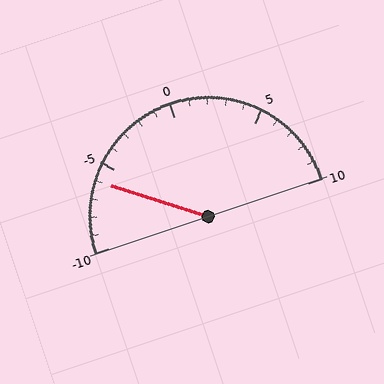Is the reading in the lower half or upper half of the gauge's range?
The reading is in the lower half of the range (-10 to 10).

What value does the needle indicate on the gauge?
The needle indicates approximately -6.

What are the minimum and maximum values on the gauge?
The gauge ranges from -10 to 10.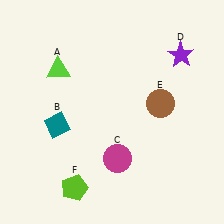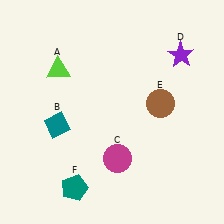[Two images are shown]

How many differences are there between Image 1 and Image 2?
There is 1 difference between the two images.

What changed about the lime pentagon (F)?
In Image 1, F is lime. In Image 2, it changed to teal.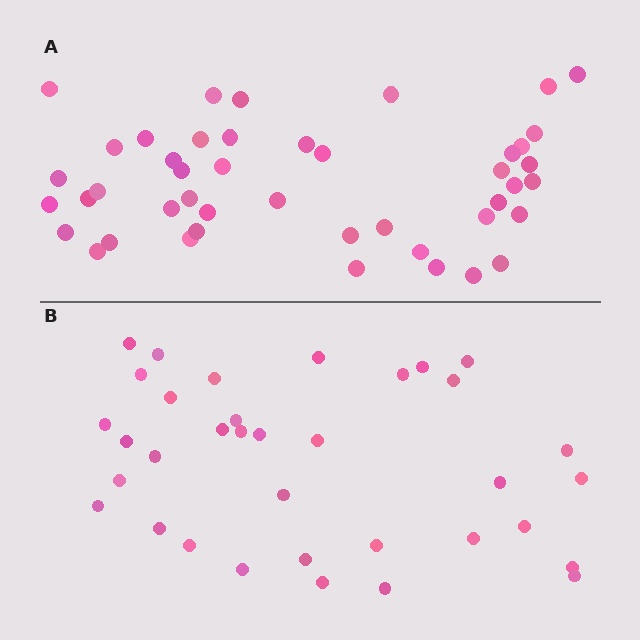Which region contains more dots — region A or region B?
Region A (the top region) has more dots.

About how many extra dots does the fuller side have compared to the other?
Region A has roughly 10 or so more dots than region B.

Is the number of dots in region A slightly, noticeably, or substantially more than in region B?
Region A has noticeably more, but not dramatically so. The ratio is roughly 1.3 to 1.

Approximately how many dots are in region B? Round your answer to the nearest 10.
About 40 dots. (The exact count is 35, which rounds to 40.)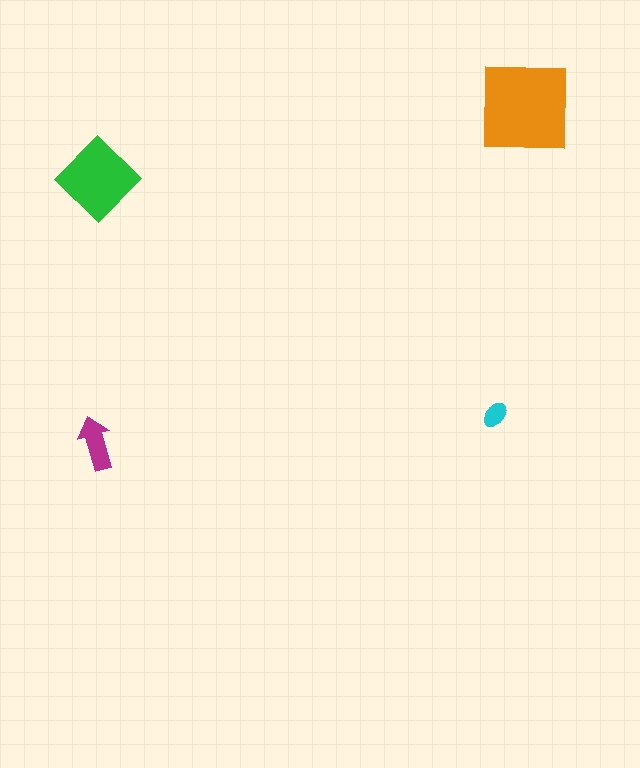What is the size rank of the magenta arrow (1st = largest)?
3rd.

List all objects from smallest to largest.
The cyan ellipse, the magenta arrow, the green diamond, the orange square.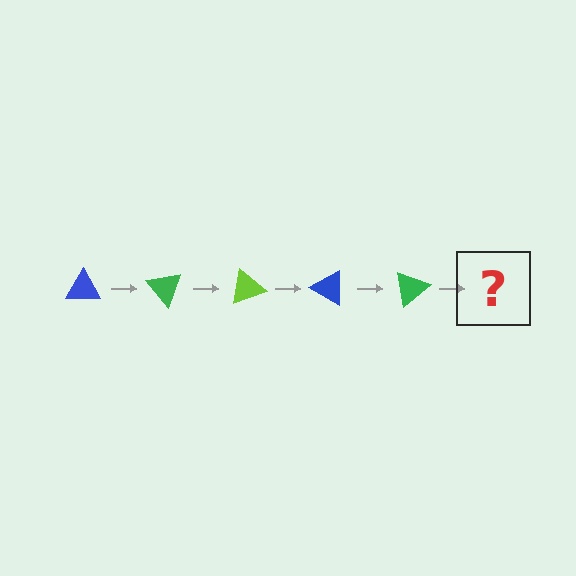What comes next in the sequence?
The next element should be a lime triangle, rotated 250 degrees from the start.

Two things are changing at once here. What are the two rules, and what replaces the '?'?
The two rules are that it rotates 50 degrees each step and the color cycles through blue, green, and lime. The '?' should be a lime triangle, rotated 250 degrees from the start.